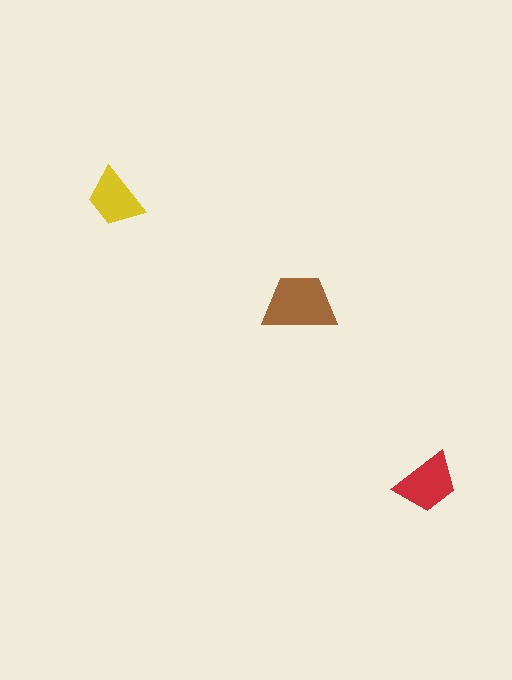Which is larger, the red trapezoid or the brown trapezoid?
The brown one.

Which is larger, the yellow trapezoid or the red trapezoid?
The red one.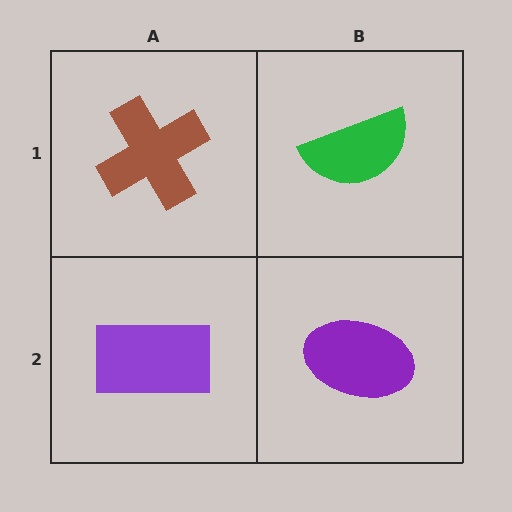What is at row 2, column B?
A purple ellipse.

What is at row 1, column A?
A brown cross.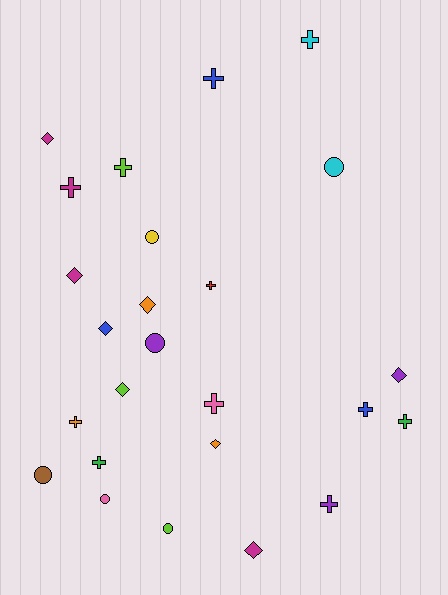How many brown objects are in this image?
There is 1 brown object.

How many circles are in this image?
There are 6 circles.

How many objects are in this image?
There are 25 objects.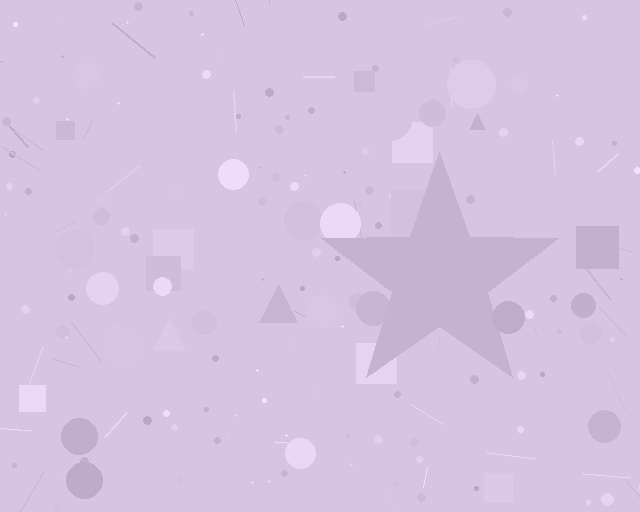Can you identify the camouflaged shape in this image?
The camouflaged shape is a star.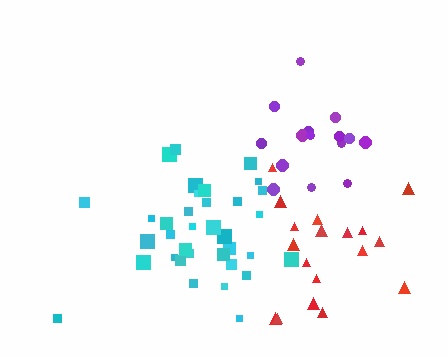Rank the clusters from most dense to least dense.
cyan, purple, red.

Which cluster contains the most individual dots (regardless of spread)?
Cyan (35).